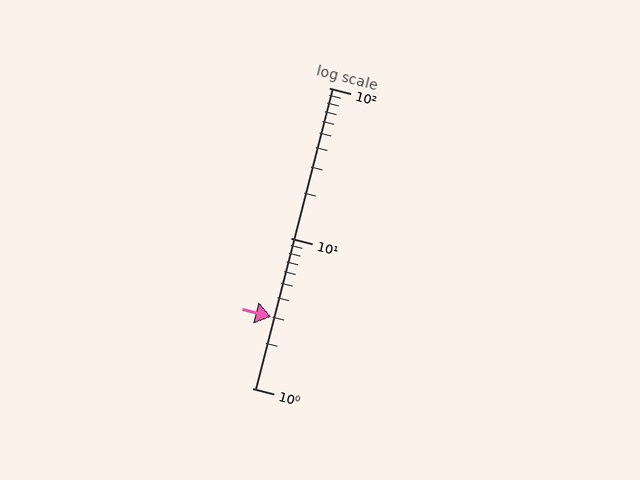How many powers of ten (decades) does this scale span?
The scale spans 2 decades, from 1 to 100.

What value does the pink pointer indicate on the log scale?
The pointer indicates approximately 3.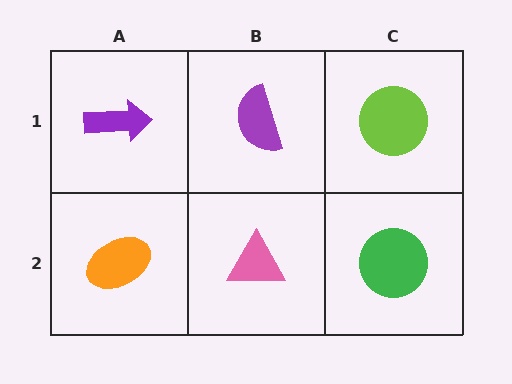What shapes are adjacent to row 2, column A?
A purple arrow (row 1, column A), a pink triangle (row 2, column B).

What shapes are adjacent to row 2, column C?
A lime circle (row 1, column C), a pink triangle (row 2, column B).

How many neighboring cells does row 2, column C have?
2.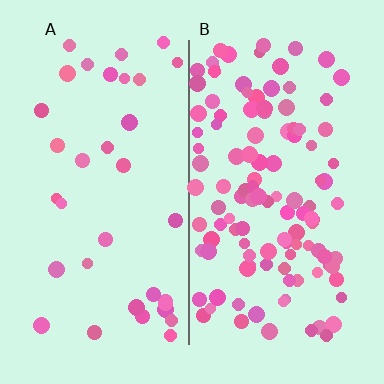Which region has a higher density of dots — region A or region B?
B (the right).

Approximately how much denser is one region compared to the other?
Approximately 3.5× — region B over region A.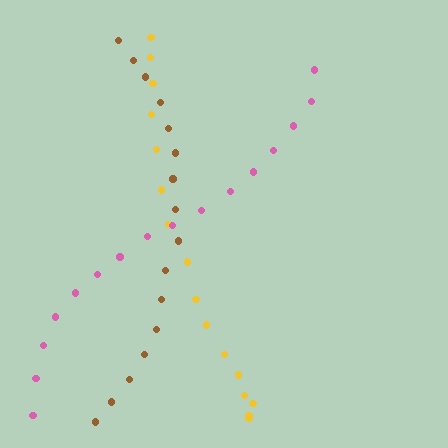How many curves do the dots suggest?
There are 3 distinct paths.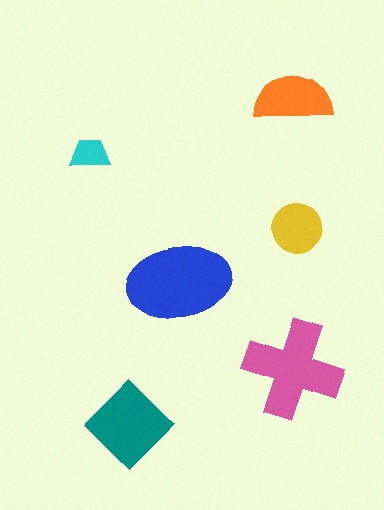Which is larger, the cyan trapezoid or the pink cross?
The pink cross.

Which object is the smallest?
The cyan trapezoid.